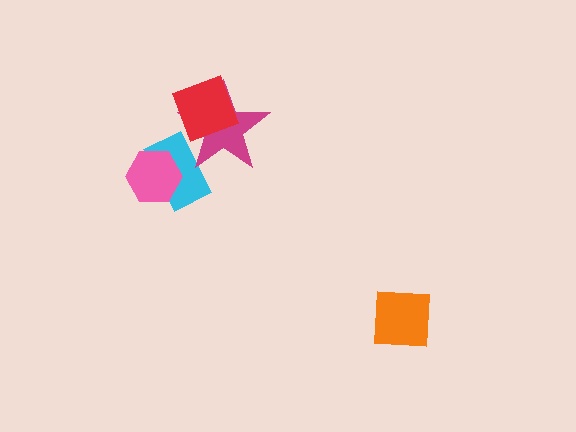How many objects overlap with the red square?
1 object overlaps with the red square.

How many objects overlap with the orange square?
0 objects overlap with the orange square.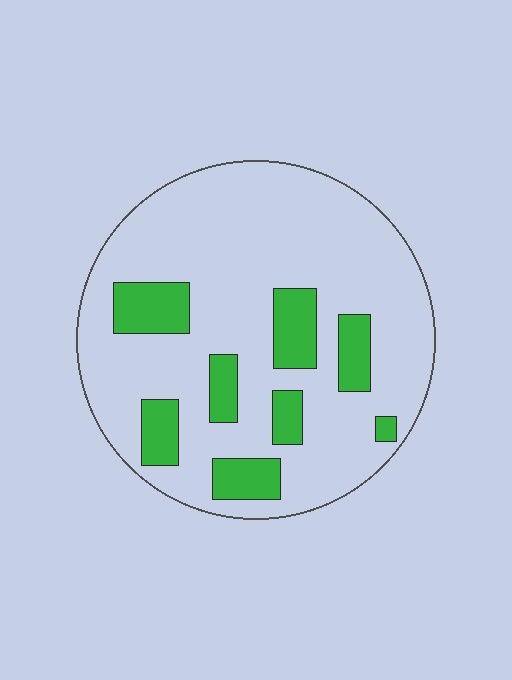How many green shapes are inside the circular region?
8.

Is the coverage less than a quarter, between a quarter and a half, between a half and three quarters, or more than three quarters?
Less than a quarter.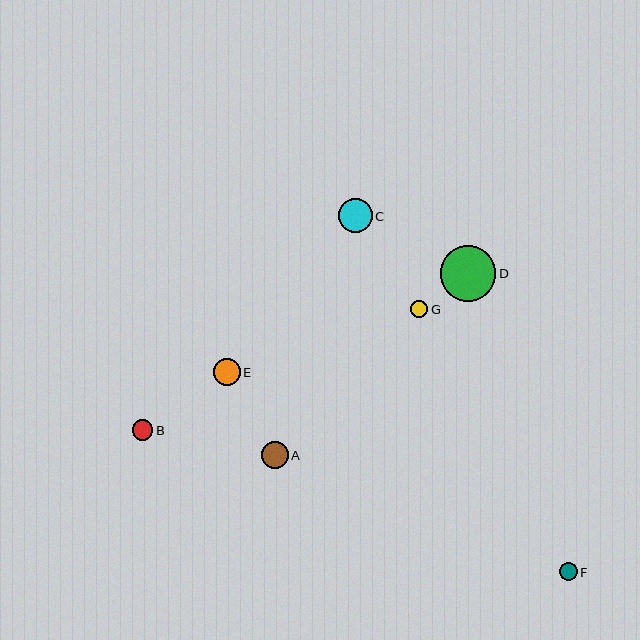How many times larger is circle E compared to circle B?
Circle E is approximately 1.3 times the size of circle B.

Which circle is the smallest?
Circle G is the smallest with a size of approximately 17 pixels.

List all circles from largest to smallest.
From largest to smallest: D, C, E, A, B, F, G.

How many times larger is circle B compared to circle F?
Circle B is approximately 1.1 times the size of circle F.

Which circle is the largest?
Circle D is the largest with a size of approximately 55 pixels.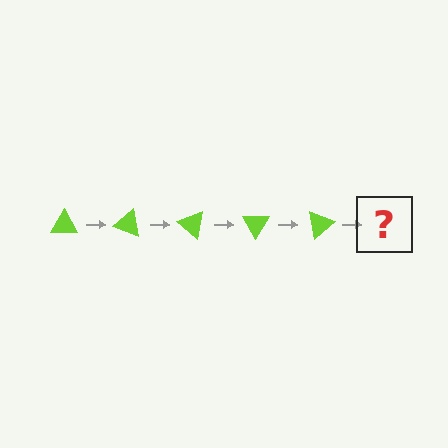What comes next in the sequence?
The next element should be a lime triangle rotated 100 degrees.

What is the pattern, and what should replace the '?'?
The pattern is that the triangle rotates 20 degrees each step. The '?' should be a lime triangle rotated 100 degrees.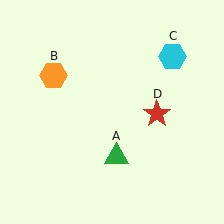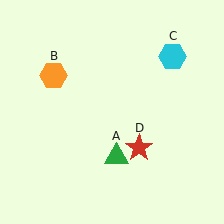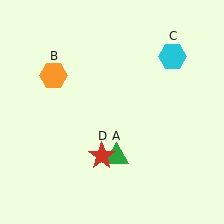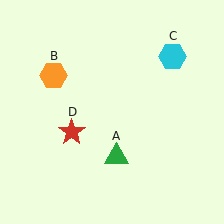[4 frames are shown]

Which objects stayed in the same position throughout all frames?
Green triangle (object A) and orange hexagon (object B) and cyan hexagon (object C) remained stationary.